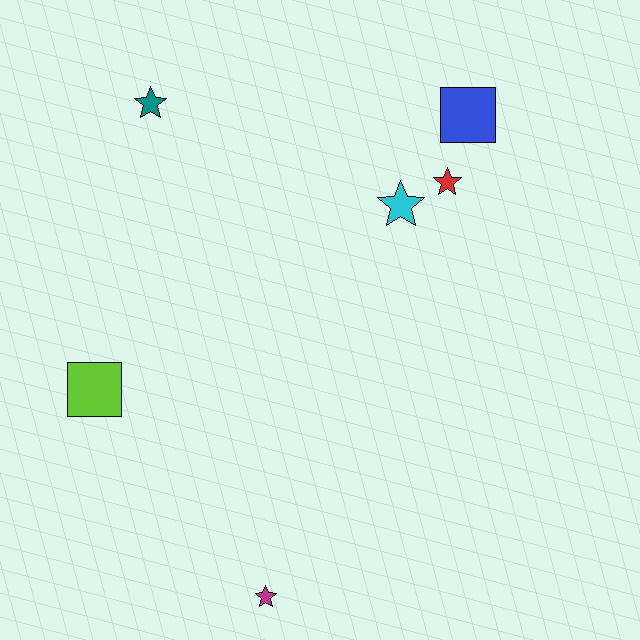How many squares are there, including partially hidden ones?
There are 2 squares.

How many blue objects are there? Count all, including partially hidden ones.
There is 1 blue object.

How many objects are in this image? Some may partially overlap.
There are 6 objects.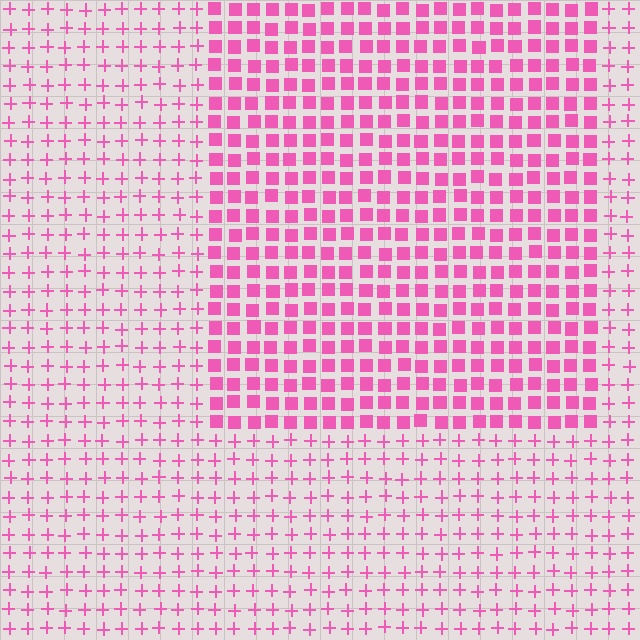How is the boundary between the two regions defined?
The boundary is defined by a change in element shape: squares inside vs. plus signs outside. All elements share the same color and spacing.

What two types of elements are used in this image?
The image uses squares inside the rectangle region and plus signs outside it.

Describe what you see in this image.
The image is filled with small pink elements arranged in a uniform grid. A rectangle-shaped region contains squares, while the surrounding area contains plus signs. The boundary is defined purely by the change in element shape.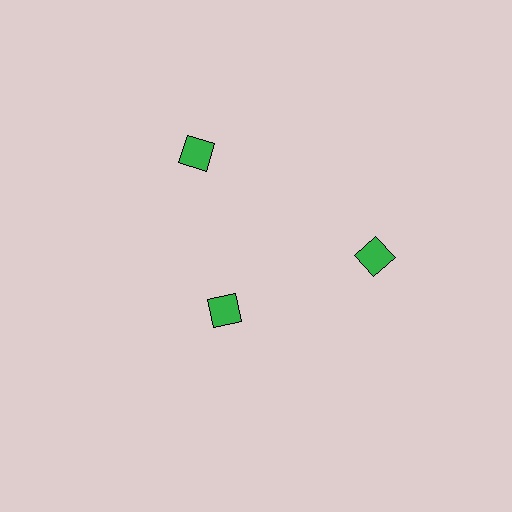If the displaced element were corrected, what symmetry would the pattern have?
It would have 3-fold rotational symmetry — the pattern would map onto itself every 120 degrees.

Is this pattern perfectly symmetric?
No. The 3 green diamonds are arranged in a ring, but one element near the 7 o'clock position is pulled inward toward the center, breaking the 3-fold rotational symmetry.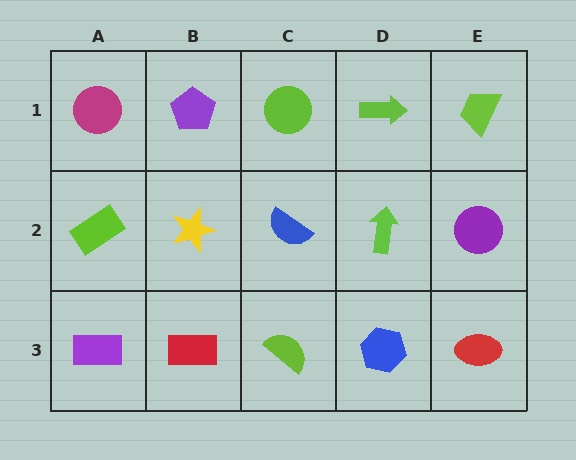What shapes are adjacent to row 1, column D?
A lime arrow (row 2, column D), a lime circle (row 1, column C), a lime trapezoid (row 1, column E).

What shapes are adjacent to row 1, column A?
A lime rectangle (row 2, column A), a purple pentagon (row 1, column B).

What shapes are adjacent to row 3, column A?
A lime rectangle (row 2, column A), a red rectangle (row 3, column B).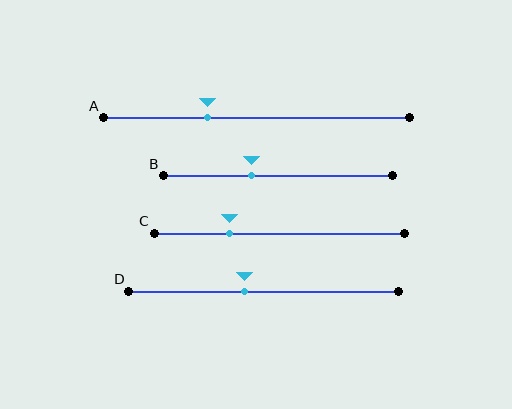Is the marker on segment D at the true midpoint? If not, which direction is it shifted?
No, the marker on segment D is shifted to the left by about 7% of the segment length.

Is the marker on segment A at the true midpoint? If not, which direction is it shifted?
No, the marker on segment A is shifted to the left by about 16% of the segment length.